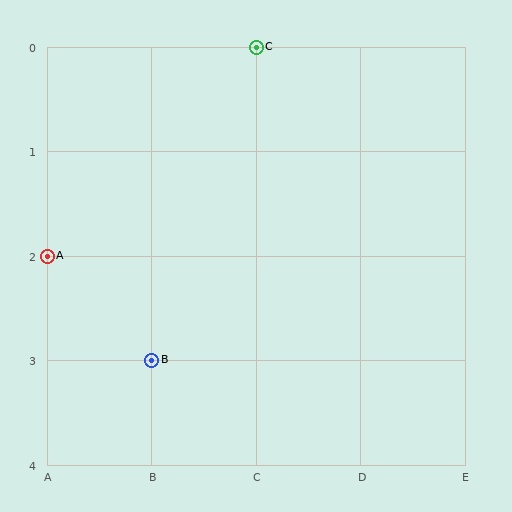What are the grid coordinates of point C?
Point C is at grid coordinates (C, 0).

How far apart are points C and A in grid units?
Points C and A are 2 columns and 2 rows apart (about 2.8 grid units diagonally).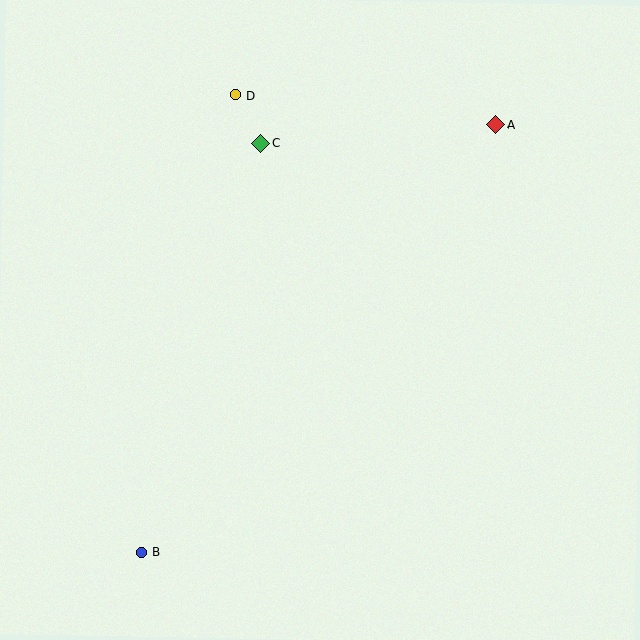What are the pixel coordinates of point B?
Point B is at (141, 552).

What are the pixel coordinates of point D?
Point D is at (235, 95).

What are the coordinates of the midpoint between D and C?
The midpoint between D and C is at (248, 119).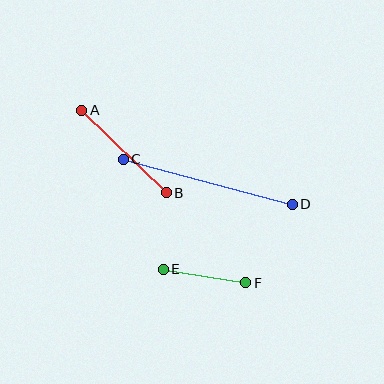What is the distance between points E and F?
The distance is approximately 84 pixels.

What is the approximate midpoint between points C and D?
The midpoint is at approximately (208, 182) pixels.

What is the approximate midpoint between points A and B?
The midpoint is at approximately (124, 152) pixels.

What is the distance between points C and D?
The distance is approximately 175 pixels.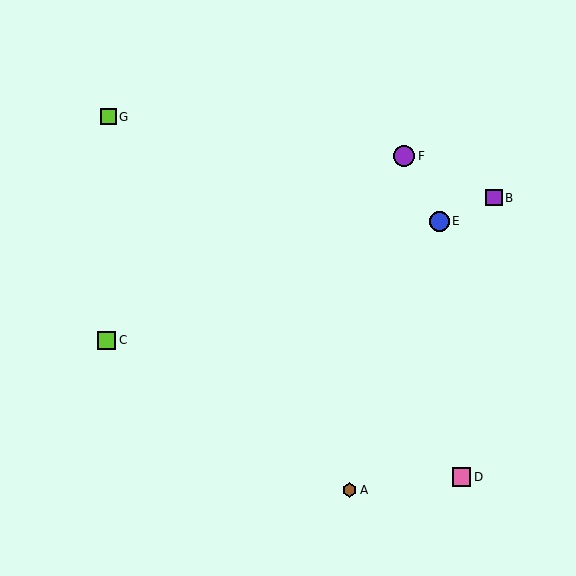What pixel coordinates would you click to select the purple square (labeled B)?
Click at (494, 198) to select the purple square B.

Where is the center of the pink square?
The center of the pink square is at (462, 477).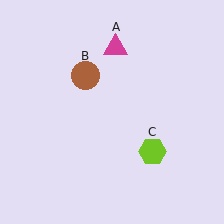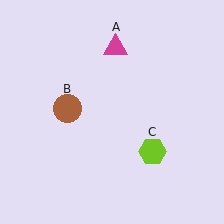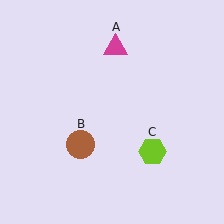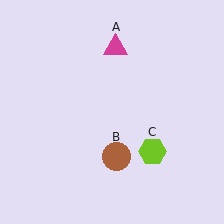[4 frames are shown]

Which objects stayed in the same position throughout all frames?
Magenta triangle (object A) and lime hexagon (object C) remained stationary.